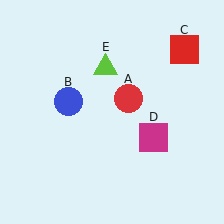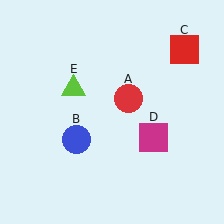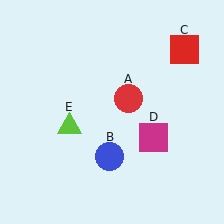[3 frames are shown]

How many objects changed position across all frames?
2 objects changed position: blue circle (object B), lime triangle (object E).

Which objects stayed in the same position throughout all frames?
Red circle (object A) and red square (object C) and magenta square (object D) remained stationary.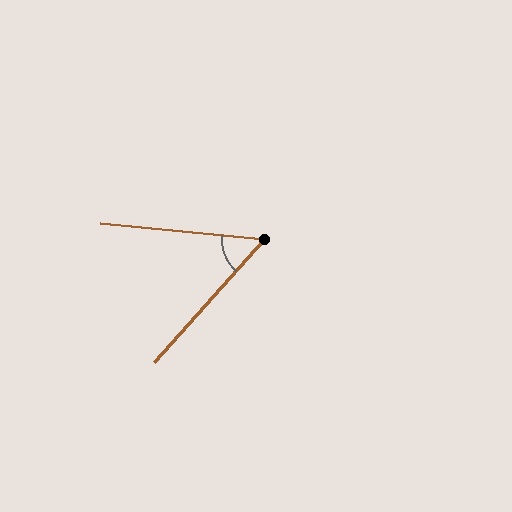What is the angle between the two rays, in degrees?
Approximately 54 degrees.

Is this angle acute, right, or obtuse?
It is acute.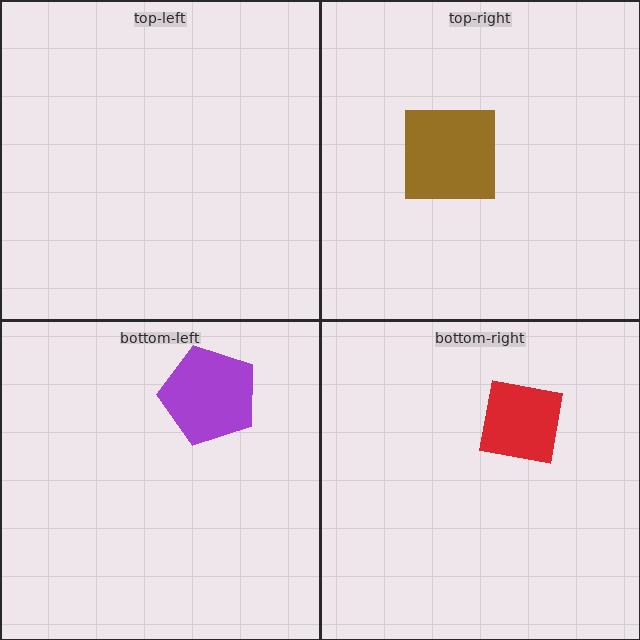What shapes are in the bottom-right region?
The red square.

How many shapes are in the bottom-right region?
1.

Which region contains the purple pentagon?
The bottom-left region.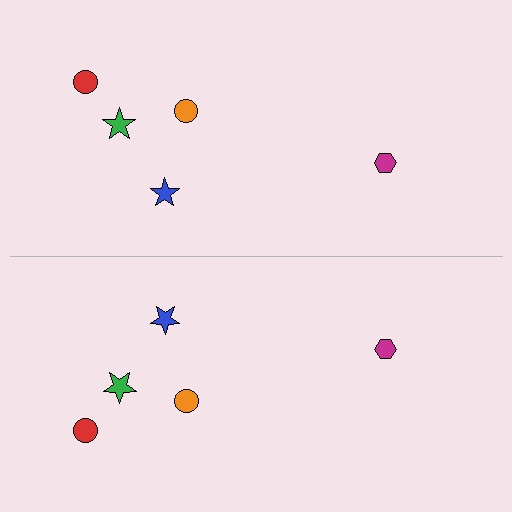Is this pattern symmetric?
Yes, this pattern has bilateral (reflection) symmetry.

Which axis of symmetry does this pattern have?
The pattern has a horizontal axis of symmetry running through the center of the image.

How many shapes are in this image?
There are 10 shapes in this image.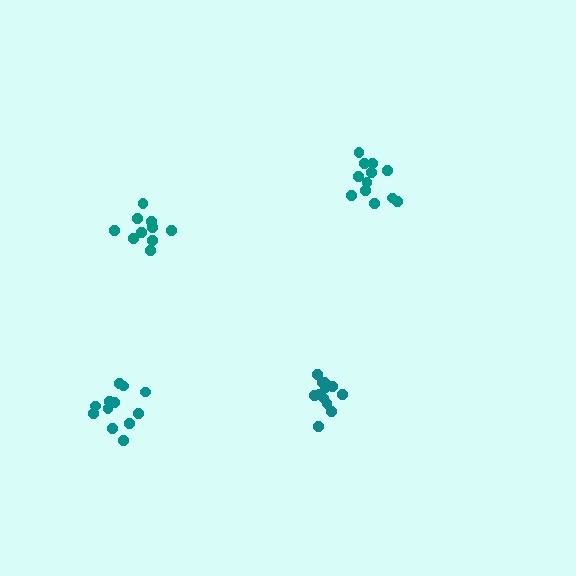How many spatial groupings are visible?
There are 4 spatial groupings.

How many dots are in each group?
Group 1: 10 dots, Group 2: 12 dots, Group 3: 12 dots, Group 4: 12 dots (46 total).